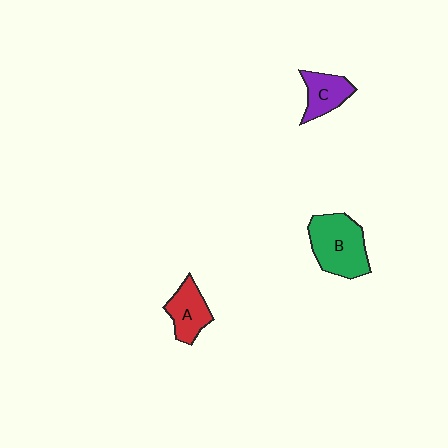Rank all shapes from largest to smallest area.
From largest to smallest: B (green), A (red), C (purple).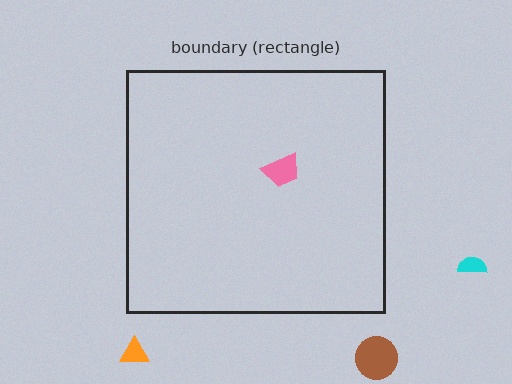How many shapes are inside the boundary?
1 inside, 3 outside.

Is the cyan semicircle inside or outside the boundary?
Outside.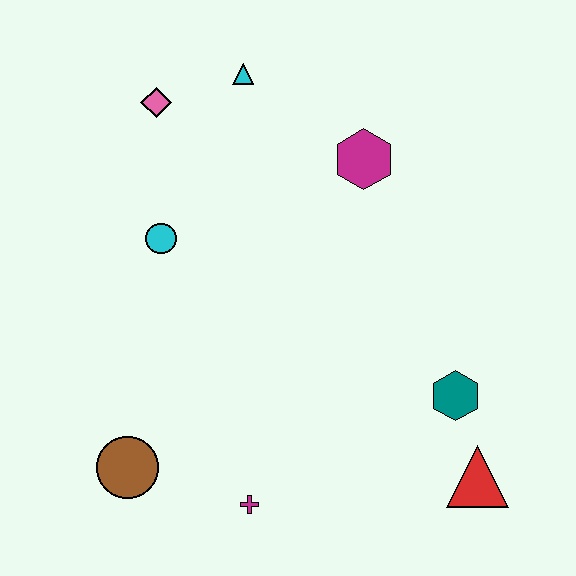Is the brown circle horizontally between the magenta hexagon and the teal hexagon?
No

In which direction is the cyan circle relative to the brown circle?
The cyan circle is above the brown circle.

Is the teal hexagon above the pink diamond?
No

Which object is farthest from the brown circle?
The cyan triangle is farthest from the brown circle.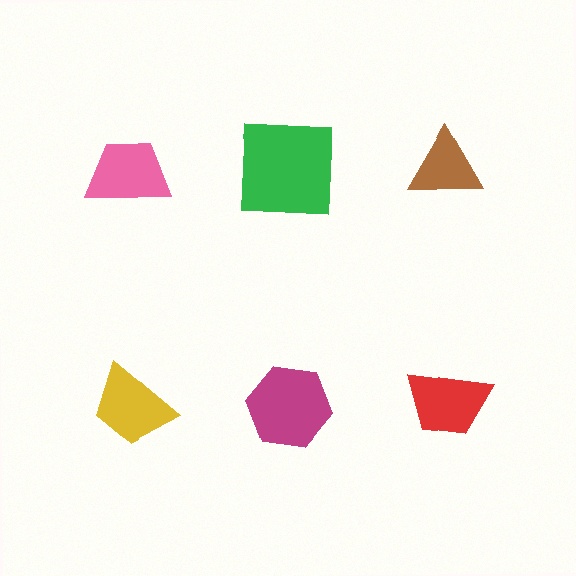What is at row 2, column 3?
A red trapezoid.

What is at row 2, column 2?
A magenta hexagon.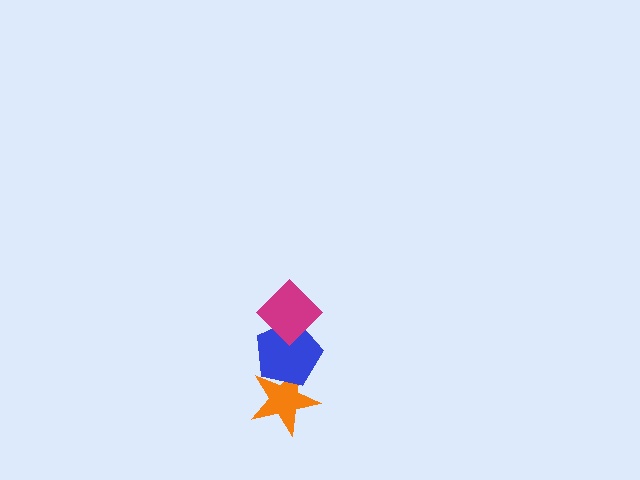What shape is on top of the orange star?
The blue pentagon is on top of the orange star.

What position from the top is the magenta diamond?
The magenta diamond is 1st from the top.